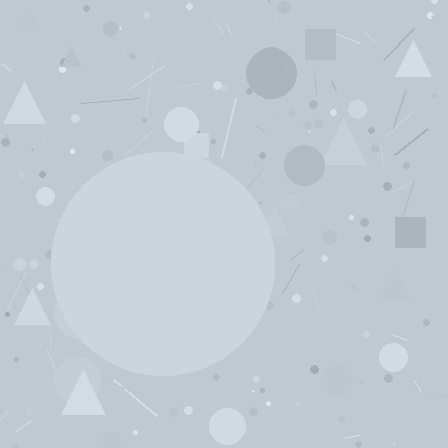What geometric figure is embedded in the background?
A circle is embedded in the background.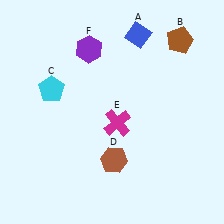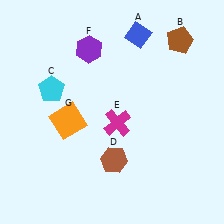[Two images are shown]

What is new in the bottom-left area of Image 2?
An orange square (G) was added in the bottom-left area of Image 2.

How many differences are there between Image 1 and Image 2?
There is 1 difference between the two images.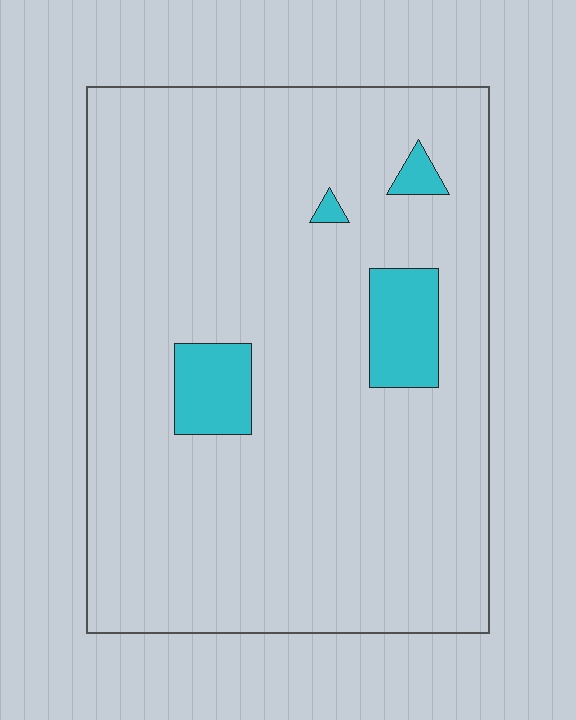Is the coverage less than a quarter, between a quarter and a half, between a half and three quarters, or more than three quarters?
Less than a quarter.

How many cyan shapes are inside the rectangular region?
4.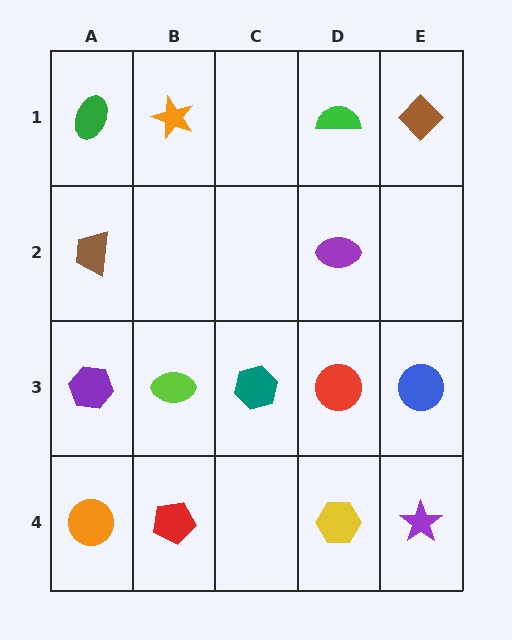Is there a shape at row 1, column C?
No, that cell is empty.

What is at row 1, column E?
A brown diamond.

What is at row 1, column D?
A green semicircle.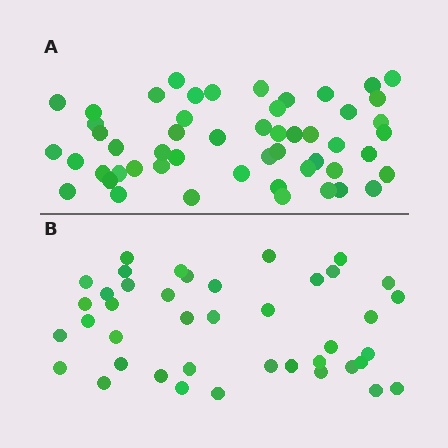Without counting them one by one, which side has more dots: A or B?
Region A (the top region) has more dots.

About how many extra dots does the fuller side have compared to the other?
Region A has roughly 12 or so more dots than region B.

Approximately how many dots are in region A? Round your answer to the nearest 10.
About 50 dots. (The exact count is 52, which rounds to 50.)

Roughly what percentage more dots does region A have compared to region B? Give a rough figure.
About 25% more.